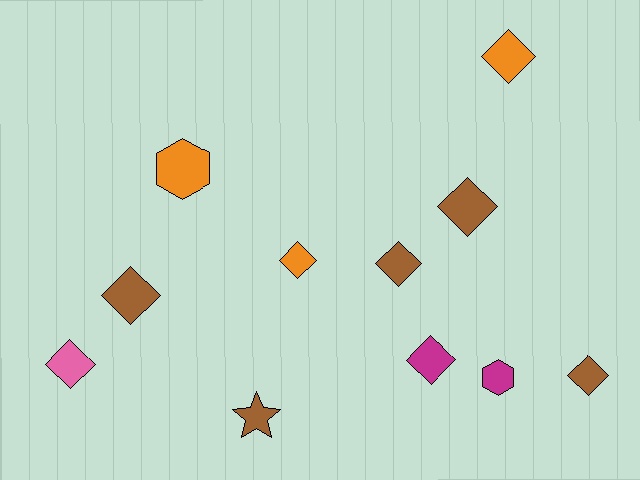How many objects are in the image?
There are 11 objects.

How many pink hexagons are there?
There are no pink hexagons.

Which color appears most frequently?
Brown, with 5 objects.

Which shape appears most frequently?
Diamond, with 8 objects.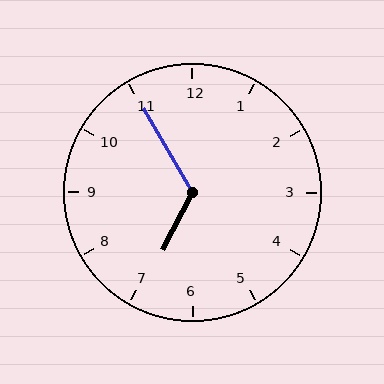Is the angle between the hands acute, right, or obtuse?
It is obtuse.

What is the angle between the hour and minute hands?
Approximately 122 degrees.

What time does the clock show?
6:55.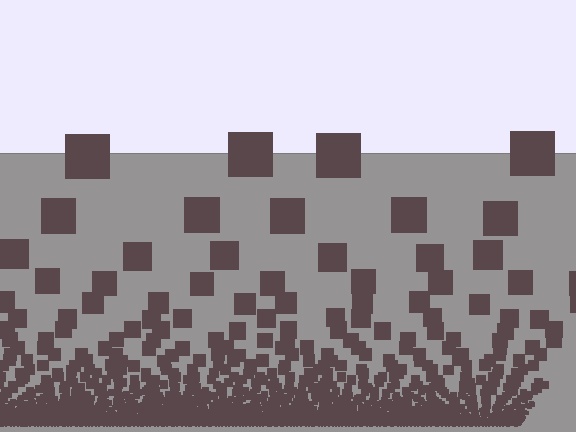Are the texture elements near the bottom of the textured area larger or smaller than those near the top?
Smaller. The gradient is inverted — elements near the bottom are smaller and denser.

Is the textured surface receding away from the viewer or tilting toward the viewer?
The surface appears to tilt toward the viewer. Texture elements get larger and sparser toward the top.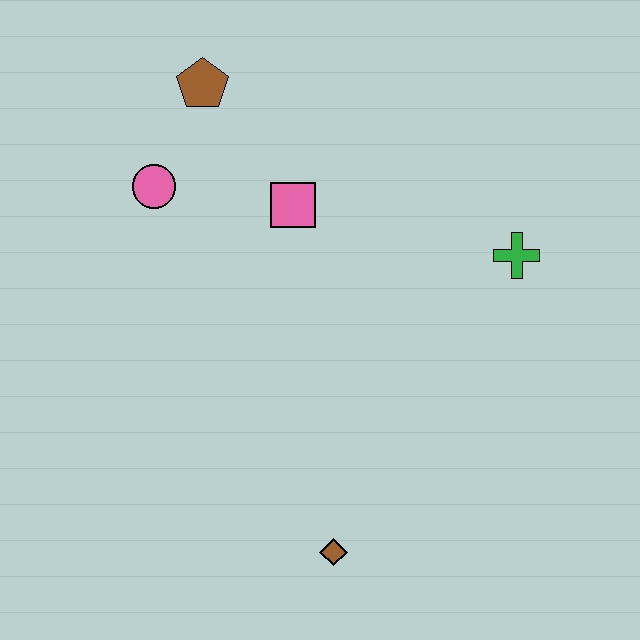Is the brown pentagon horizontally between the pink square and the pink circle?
Yes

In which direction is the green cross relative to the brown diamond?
The green cross is above the brown diamond.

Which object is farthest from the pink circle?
The brown diamond is farthest from the pink circle.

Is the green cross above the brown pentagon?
No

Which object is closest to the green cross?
The pink square is closest to the green cross.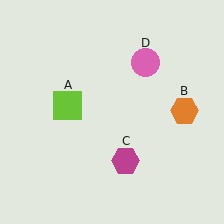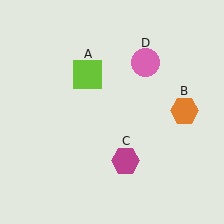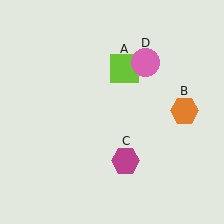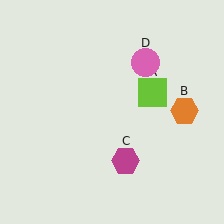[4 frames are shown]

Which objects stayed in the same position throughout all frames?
Orange hexagon (object B) and magenta hexagon (object C) and pink circle (object D) remained stationary.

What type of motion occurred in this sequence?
The lime square (object A) rotated clockwise around the center of the scene.